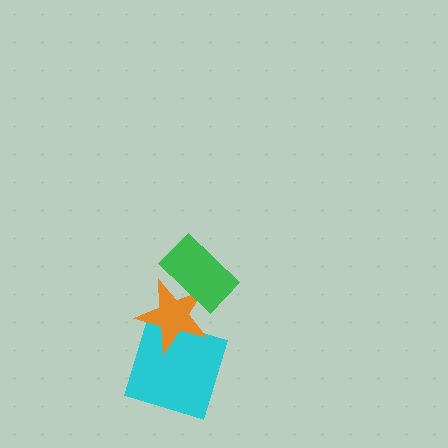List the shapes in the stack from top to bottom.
From top to bottom: the green rectangle, the orange star, the cyan square.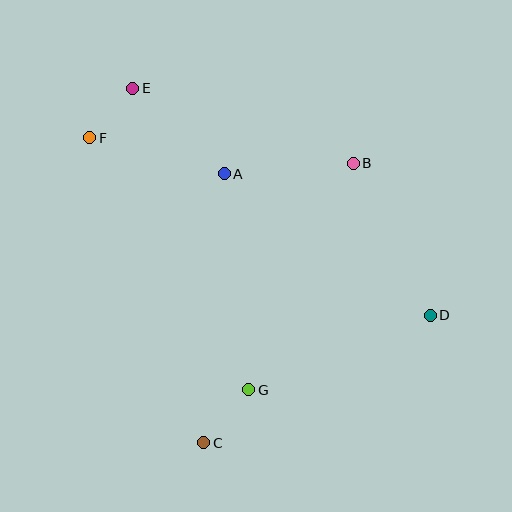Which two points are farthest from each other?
Points D and F are farthest from each other.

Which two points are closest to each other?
Points E and F are closest to each other.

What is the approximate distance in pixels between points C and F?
The distance between C and F is approximately 326 pixels.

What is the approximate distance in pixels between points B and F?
The distance between B and F is approximately 265 pixels.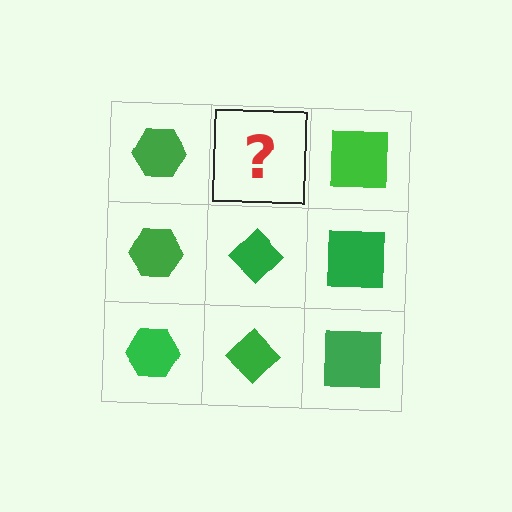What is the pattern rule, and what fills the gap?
The rule is that each column has a consistent shape. The gap should be filled with a green diamond.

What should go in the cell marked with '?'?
The missing cell should contain a green diamond.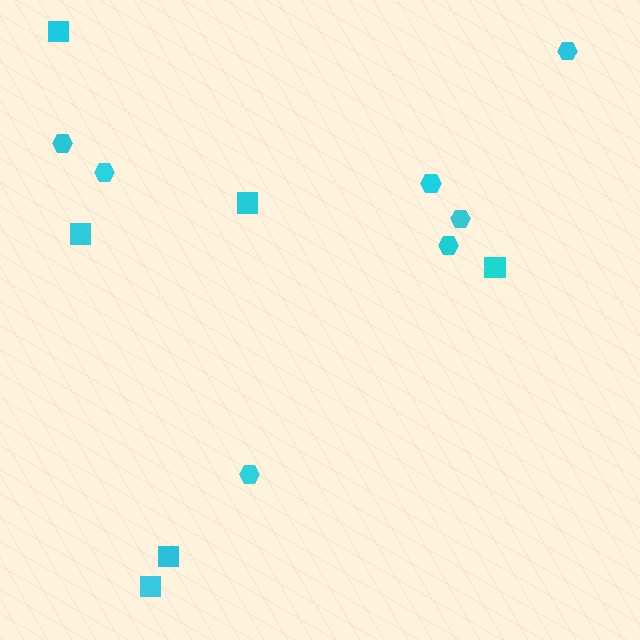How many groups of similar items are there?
There are 2 groups: one group of hexagons (7) and one group of squares (6).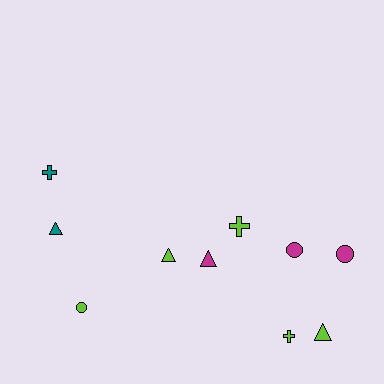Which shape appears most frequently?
Triangle, with 4 objects.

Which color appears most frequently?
Lime, with 5 objects.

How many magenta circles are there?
There are 2 magenta circles.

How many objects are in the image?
There are 10 objects.